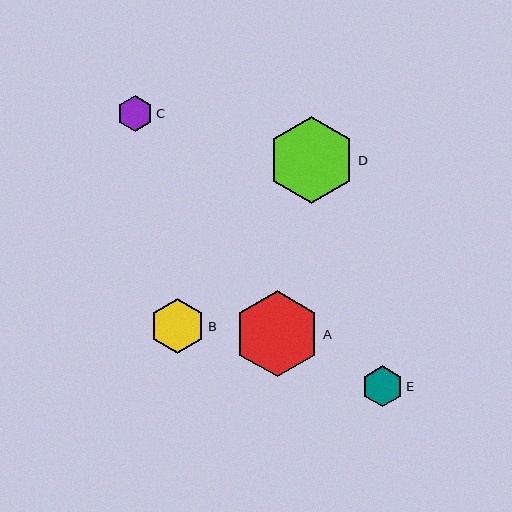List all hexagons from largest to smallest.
From largest to smallest: D, A, B, E, C.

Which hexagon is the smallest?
Hexagon C is the smallest with a size of approximately 36 pixels.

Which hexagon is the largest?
Hexagon D is the largest with a size of approximately 87 pixels.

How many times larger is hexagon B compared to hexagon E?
Hexagon B is approximately 1.3 times the size of hexagon E.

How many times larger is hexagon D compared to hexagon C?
Hexagon D is approximately 2.4 times the size of hexagon C.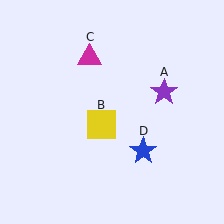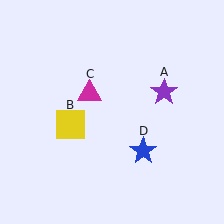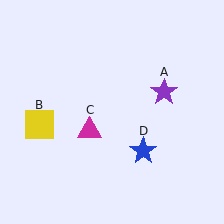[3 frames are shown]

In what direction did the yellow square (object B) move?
The yellow square (object B) moved left.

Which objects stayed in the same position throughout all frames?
Purple star (object A) and blue star (object D) remained stationary.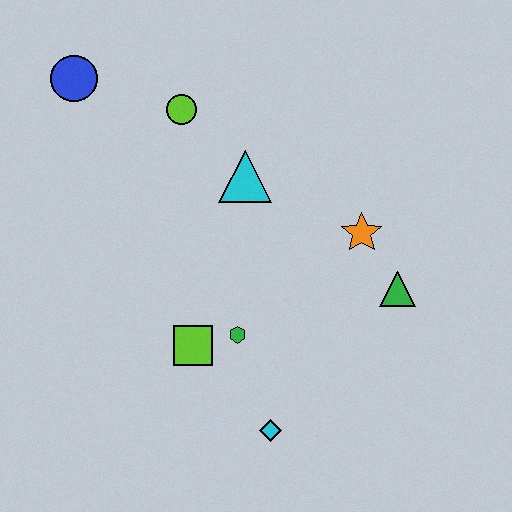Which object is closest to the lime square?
The green hexagon is closest to the lime square.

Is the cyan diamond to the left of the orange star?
Yes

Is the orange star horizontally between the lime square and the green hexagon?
No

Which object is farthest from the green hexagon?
The blue circle is farthest from the green hexagon.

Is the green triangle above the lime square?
Yes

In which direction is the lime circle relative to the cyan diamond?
The lime circle is above the cyan diamond.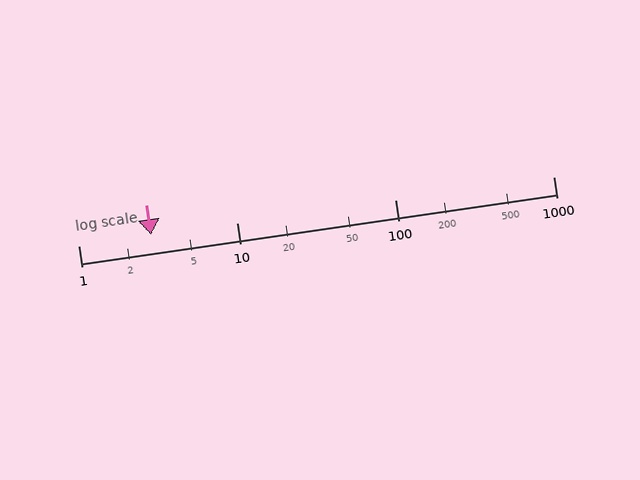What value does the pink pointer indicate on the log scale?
The pointer indicates approximately 2.9.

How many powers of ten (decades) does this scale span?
The scale spans 3 decades, from 1 to 1000.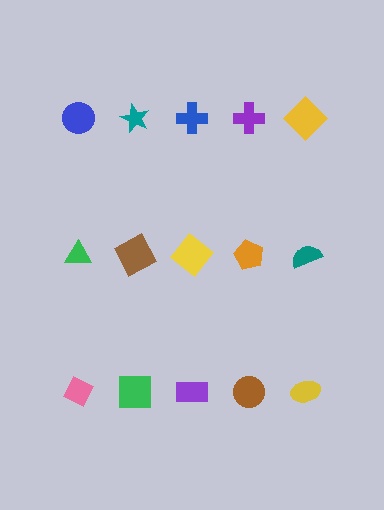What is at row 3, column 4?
A brown circle.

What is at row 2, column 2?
A brown square.